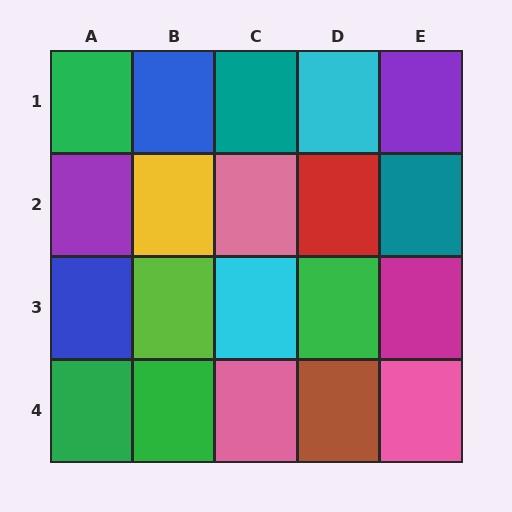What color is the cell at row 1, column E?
Purple.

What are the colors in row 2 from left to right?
Purple, yellow, pink, red, teal.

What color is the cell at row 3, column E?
Magenta.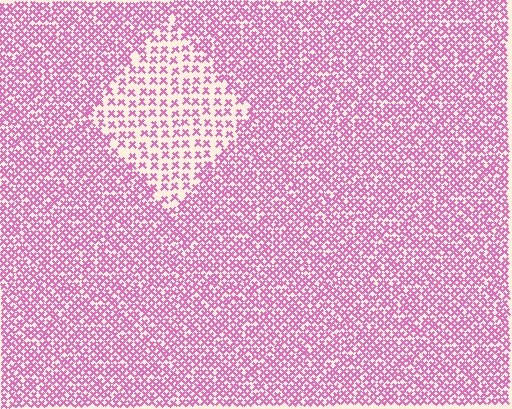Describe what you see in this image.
The image contains small pink elements arranged at two different densities. A diamond-shaped region is visible where the elements are less densely packed than the surrounding area.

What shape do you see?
I see a diamond.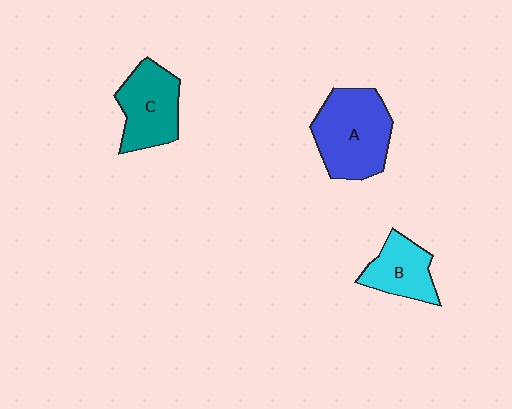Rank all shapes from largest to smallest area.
From largest to smallest: A (blue), C (teal), B (cyan).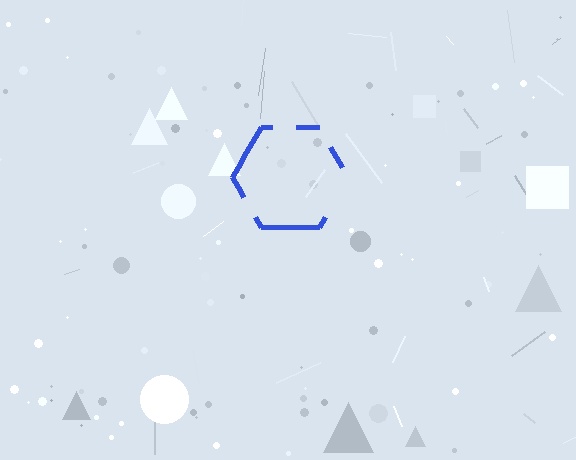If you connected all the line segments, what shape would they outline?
They would outline a hexagon.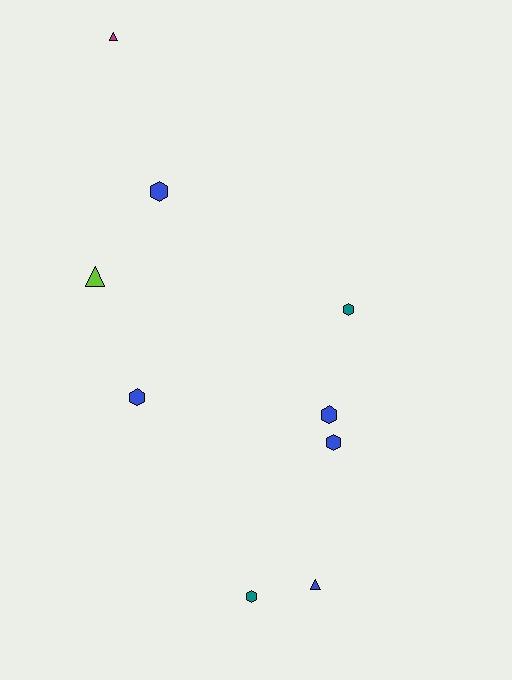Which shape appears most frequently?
Hexagon, with 6 objects.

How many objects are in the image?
There are 9 objects.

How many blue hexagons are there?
There are 4 blue hexagons.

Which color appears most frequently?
Blue, with 5 objects.